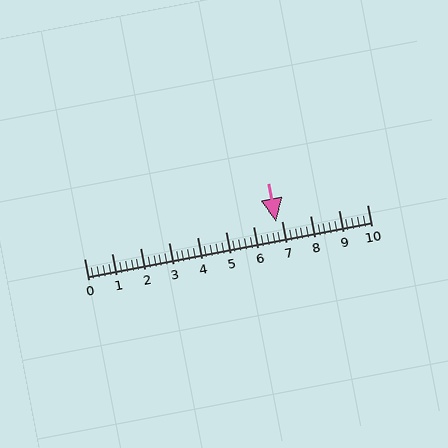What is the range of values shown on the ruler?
The ruler shows values from 0 to 10.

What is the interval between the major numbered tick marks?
The major tick marks are spaced 1 units apart.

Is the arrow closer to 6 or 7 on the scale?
The arrow is closer to 7.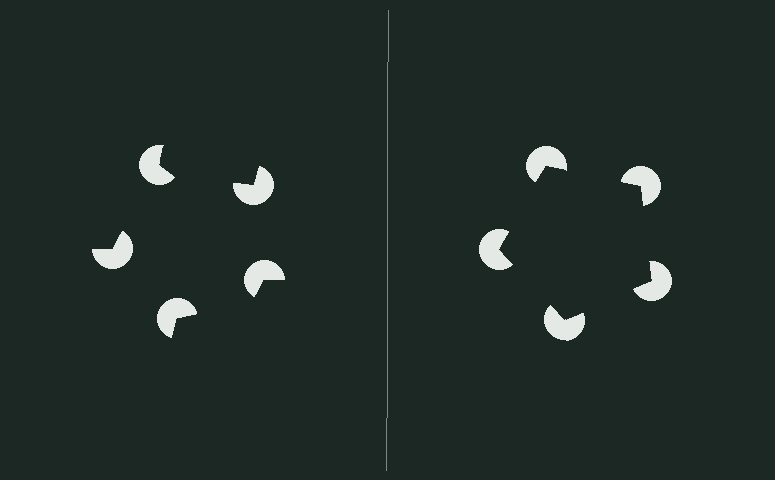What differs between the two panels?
The pac-man discs are positioned identically on both sides; only the wedge orientations differ. On the right they align to a pentagon; on the left they are misaligned.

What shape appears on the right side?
An illusory pentagon.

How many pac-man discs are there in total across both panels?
10 — 5 on each side.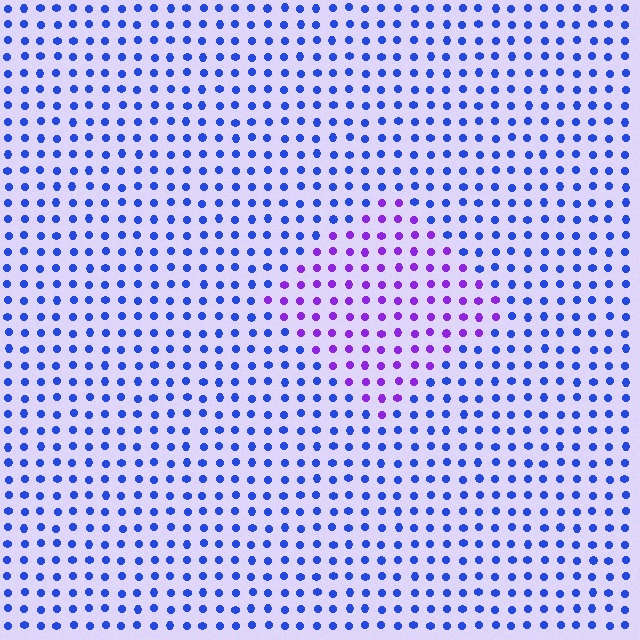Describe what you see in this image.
The image is filled with small blue elements in a uniform arrangement. A diamond-shaped region is visible where the elements are tinted to a slightly different hue, forming a subtle color boundary.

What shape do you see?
I see a diamond.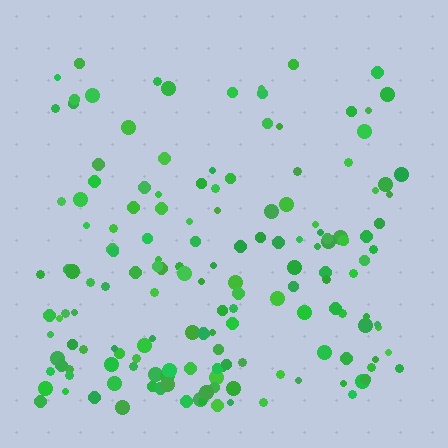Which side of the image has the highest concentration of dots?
The bottom.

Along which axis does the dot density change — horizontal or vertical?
Vertical.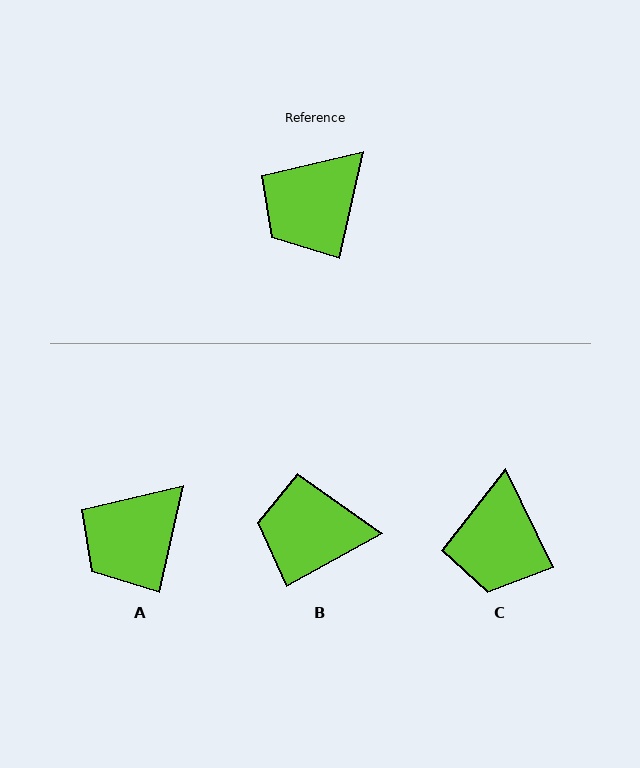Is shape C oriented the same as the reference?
No, it is off by about 38 degrees.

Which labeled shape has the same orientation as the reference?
A.